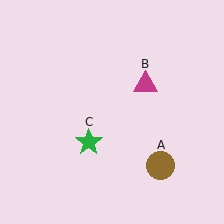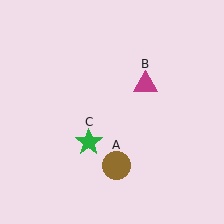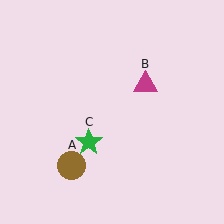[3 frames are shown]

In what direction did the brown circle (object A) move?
The brown circle (object A) moved left.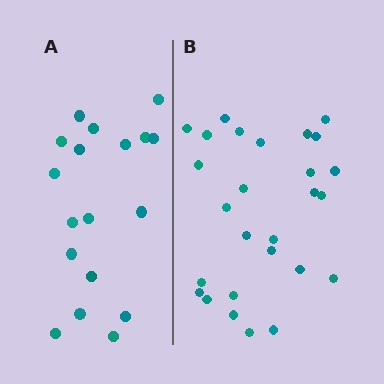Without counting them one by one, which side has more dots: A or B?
Region B (the right region) has more dots.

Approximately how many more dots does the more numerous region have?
Region B has roughly 8 or so more dots than region A.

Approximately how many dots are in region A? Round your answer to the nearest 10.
About 20 dots. (The exact count is 18, which rounds to 20.)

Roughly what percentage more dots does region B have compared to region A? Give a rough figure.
About 50% more.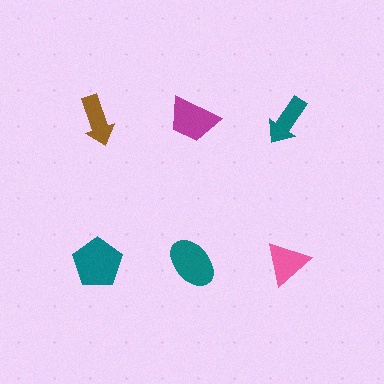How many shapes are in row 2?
3 shapes.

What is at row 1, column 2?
A magenta trapezoid.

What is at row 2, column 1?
A teal pentagon.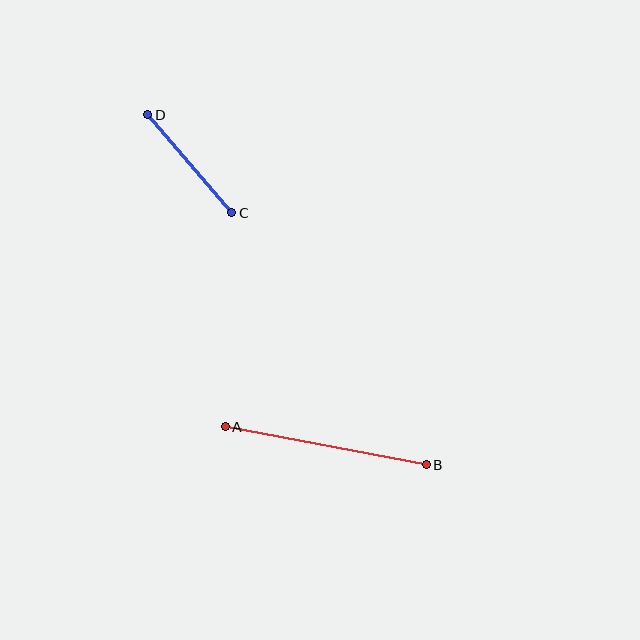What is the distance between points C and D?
The distance is approximately 129 pixels.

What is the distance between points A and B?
The distance is approximately 204 pixels.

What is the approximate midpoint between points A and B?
The midpoint is at approximately (326, 446) pixels.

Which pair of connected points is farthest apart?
Points A and B are farthest apart.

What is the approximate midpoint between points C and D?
The midpoint is at approximately (190, 164) pixels.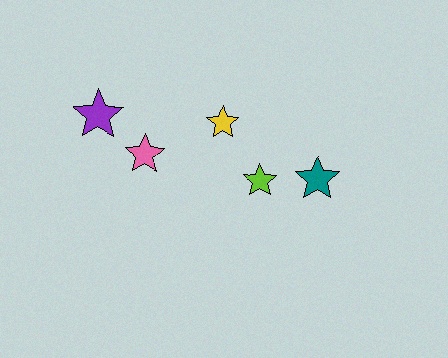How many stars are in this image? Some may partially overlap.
There are 5 stars.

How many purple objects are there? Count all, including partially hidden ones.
There is 1 purple object.